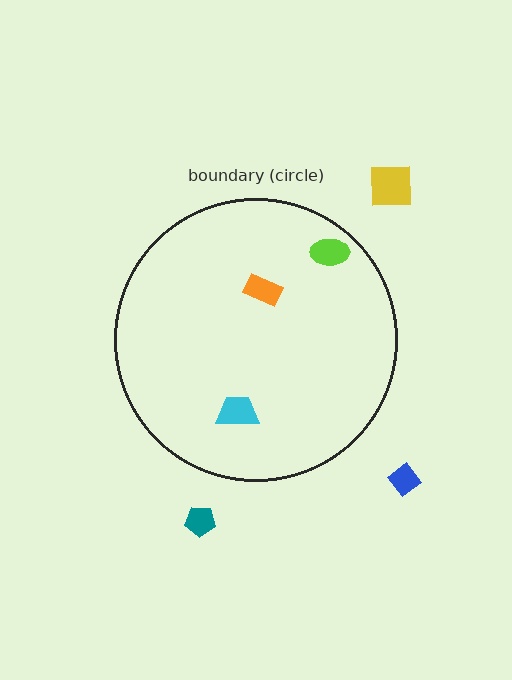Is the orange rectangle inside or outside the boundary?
Inside.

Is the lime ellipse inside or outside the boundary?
Inside.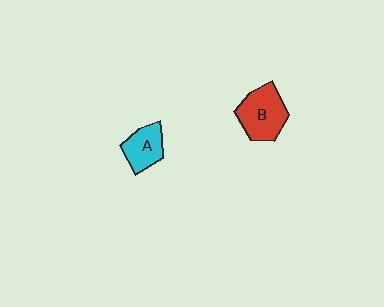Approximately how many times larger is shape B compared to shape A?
Approximately 1.5 times.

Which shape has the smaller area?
Shape A (cyan).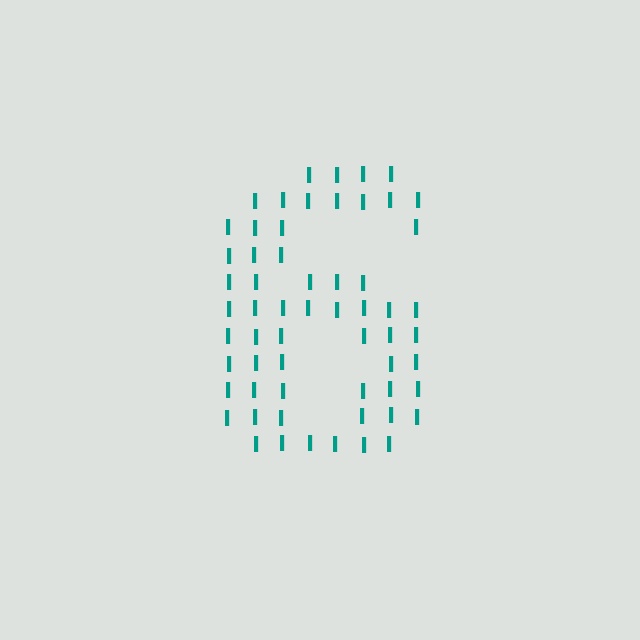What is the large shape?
The large shape is the digit 6.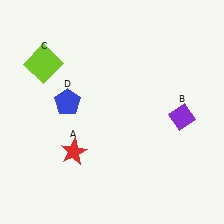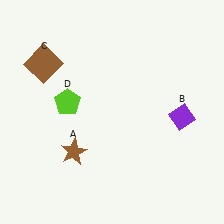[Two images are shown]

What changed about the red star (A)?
In Image 1, A is red. In Image 2, it changed to brown.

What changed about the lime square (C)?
In Image 1, C is lime. In Image 2, it changed to brown.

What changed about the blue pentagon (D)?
In Image 1, D is blue. In Image 2, it changed to lime.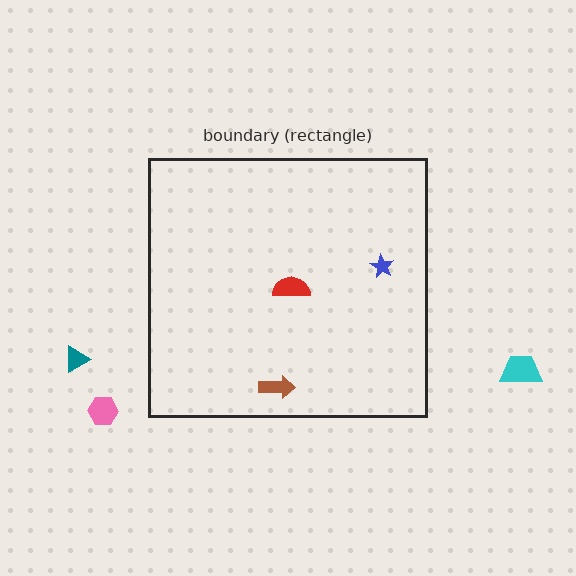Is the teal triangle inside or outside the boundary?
Outside.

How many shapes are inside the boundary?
3 inside, 3 outside.